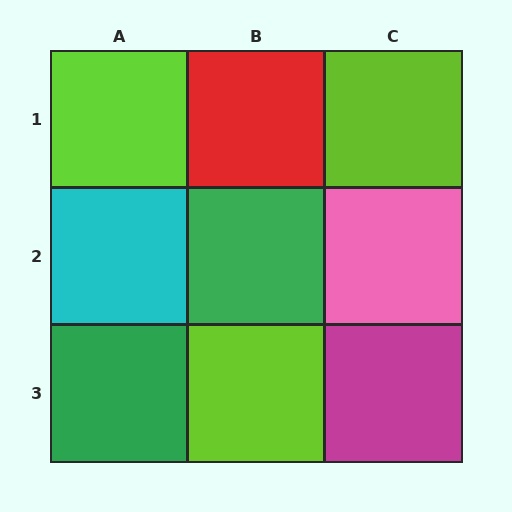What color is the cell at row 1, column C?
Lime.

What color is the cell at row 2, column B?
Green.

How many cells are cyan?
1 cell is cyan.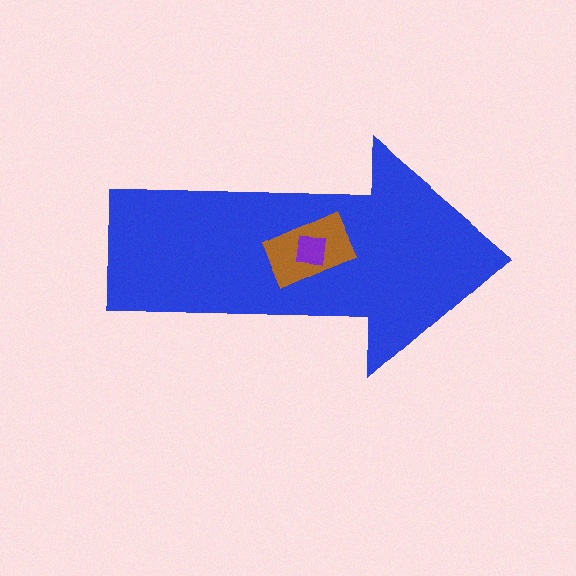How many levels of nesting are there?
3.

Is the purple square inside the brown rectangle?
Yes.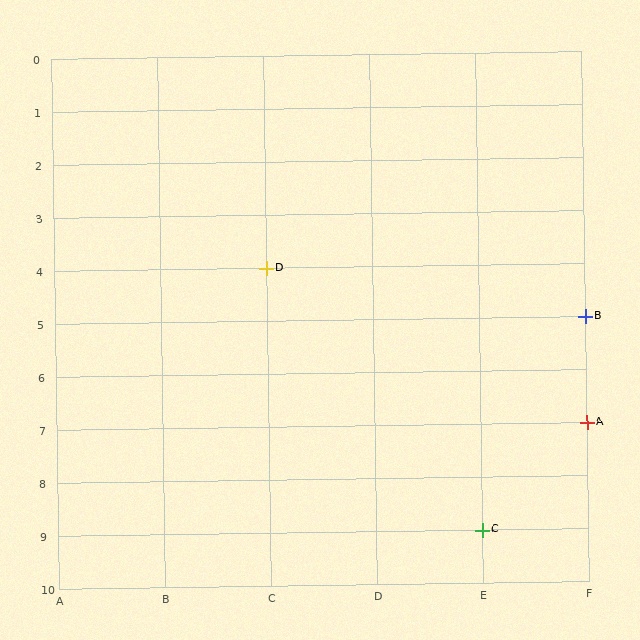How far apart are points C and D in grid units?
Points C and D are 2 columns and 5 rows apart (about 5.4 grid units diagonally).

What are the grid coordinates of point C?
Point C is at grid coordinates (E, 9).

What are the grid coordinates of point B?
Point B is at grid coordinates (F, 5).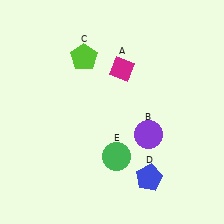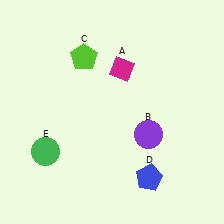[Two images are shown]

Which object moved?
The green circle (E) moved left.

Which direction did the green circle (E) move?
The green circle (E) moved left.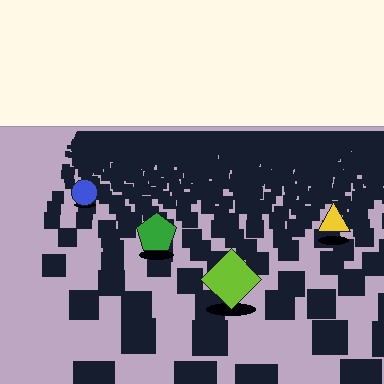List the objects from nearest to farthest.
From nearest to farthest: the lime diamond, the green pentagon, the yellow triangle, the blue circle.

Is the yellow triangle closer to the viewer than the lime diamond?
No. The lime diamond is closer — you can tell from the texture gradient: the ground texture is coarser near it.